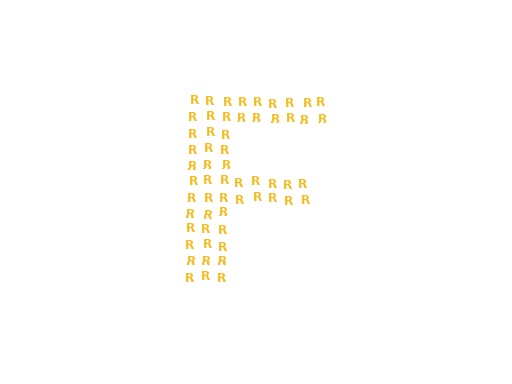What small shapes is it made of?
It is made of small letter R's.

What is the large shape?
The large shape is the letter F.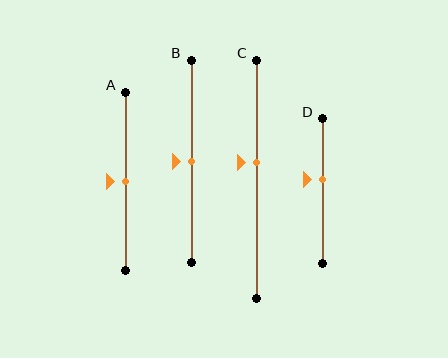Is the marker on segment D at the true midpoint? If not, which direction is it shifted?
No, the marker on segment D is shifted upward by about 8% of the segment length.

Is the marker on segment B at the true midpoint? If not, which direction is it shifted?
Yes, the marker on segment B is at the true midpoint.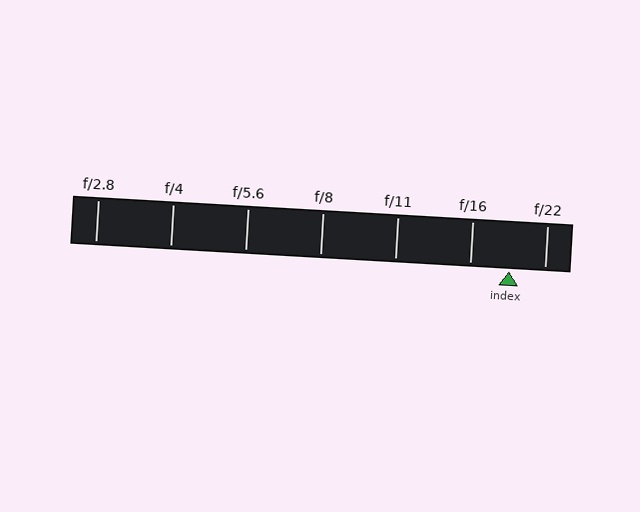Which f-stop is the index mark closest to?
The index mark is closest to f/22.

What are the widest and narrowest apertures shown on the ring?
The widest aperture shown is f/2.8 and the narrowest is f/22.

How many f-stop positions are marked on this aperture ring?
There are 7 f-stop positions marked.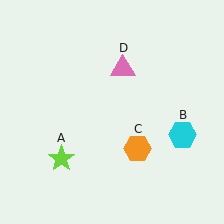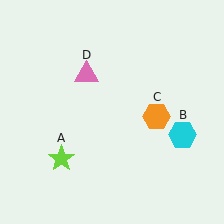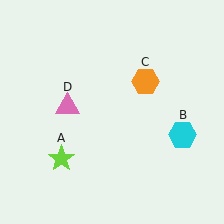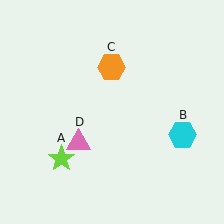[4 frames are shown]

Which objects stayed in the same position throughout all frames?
Lime star (object A) and cyan hexagon (object B) remained stationary.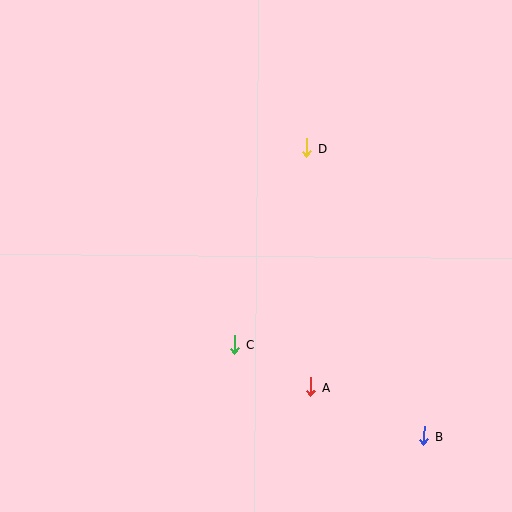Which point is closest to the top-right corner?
Point D is closest to the top-right corner.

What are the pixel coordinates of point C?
Point C is at (235, 344).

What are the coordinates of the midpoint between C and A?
The midpoint between C and A is at (273, 366).